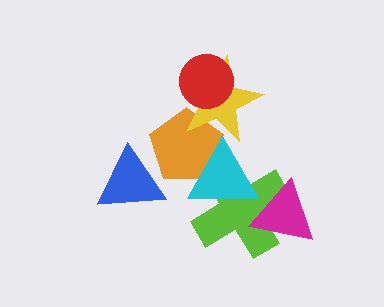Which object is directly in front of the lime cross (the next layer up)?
The magenta triangle is directly in front of the lime cross.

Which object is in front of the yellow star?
The red circle is in front of the yellow star.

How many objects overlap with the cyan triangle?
3 objects overlap with the cyan triangle.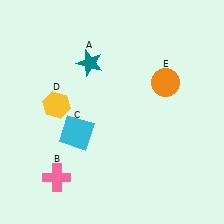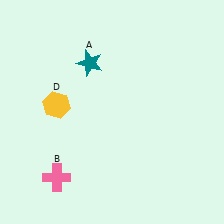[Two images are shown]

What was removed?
The orange circle (E), the cyan square (C) were removed in Image 2.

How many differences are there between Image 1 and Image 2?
There are 2 differences between the two images.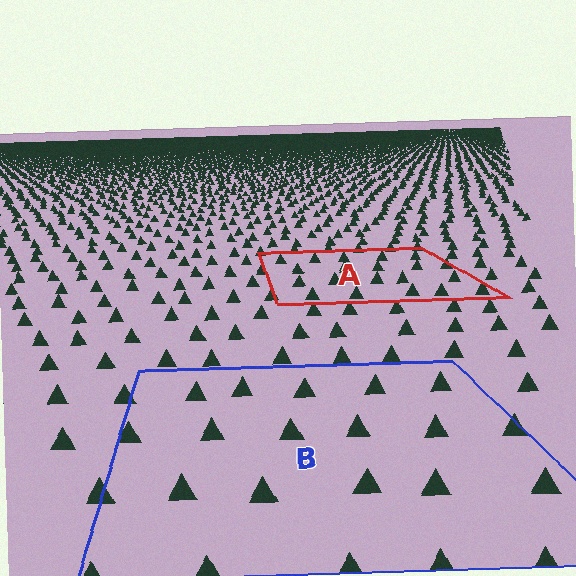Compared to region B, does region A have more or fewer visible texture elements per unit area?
Region A has more texture elements per unit area — they are packed more densely because it is farther away.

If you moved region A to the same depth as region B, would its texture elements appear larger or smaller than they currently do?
They would appear larger. At a closer depth, the same texture elements are projected at a bigger on-screen size.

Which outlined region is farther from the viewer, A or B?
Region A is farther from the viewer — the texture elements inside it appear smaller and more densely packed.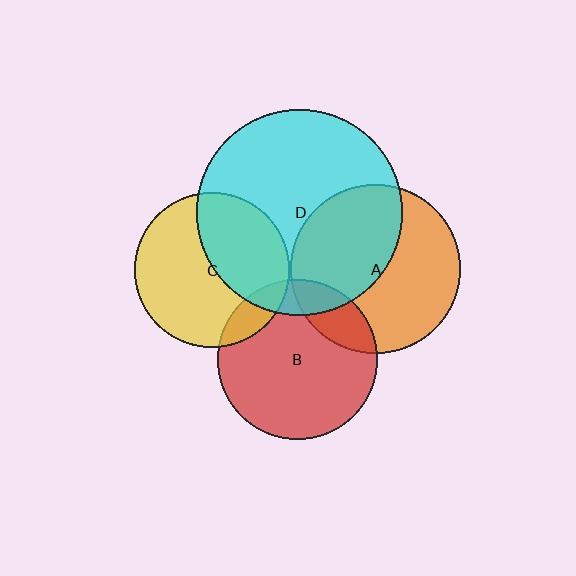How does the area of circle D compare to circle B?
Approximately 1.7 times.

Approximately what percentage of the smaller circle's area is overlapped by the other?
Approximately 45%.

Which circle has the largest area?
Circle D (cyan).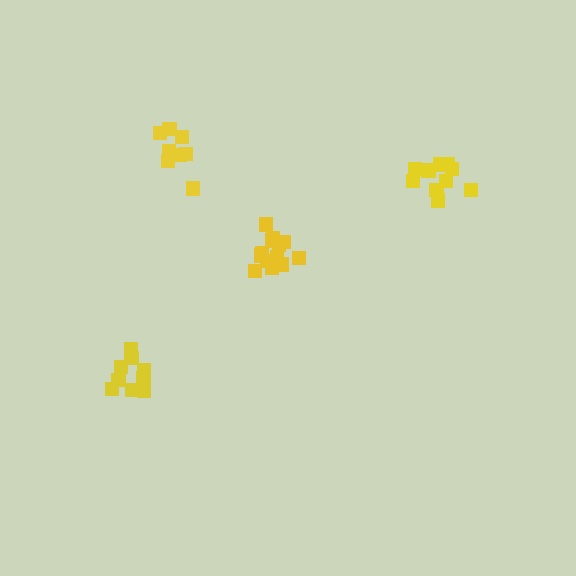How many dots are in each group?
Group 1: 10 dots, Group 2: 8 dots, Group 3: 10 dots, Group 4: 13 dots (41 total).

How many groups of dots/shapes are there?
There are 4 groups.